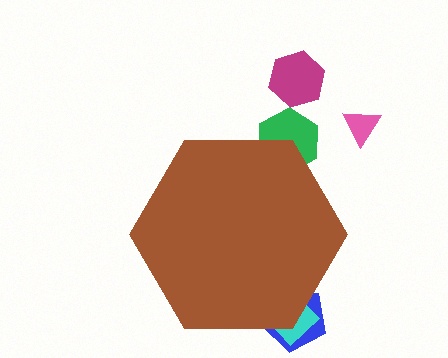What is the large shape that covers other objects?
A brown hexagon.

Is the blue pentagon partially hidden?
Yes, the blue pentagon is partially hidden behind the brown hexagon.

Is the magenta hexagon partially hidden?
No, the magenta hexagon is fully visible.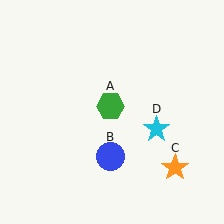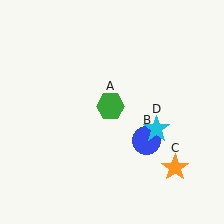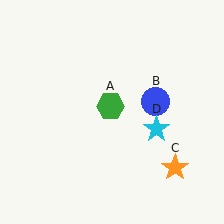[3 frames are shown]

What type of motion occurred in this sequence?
The blue circle (object B) rotated counterclockwise around the center of the scene.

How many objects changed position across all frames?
1 object changed position: blue circle (object B).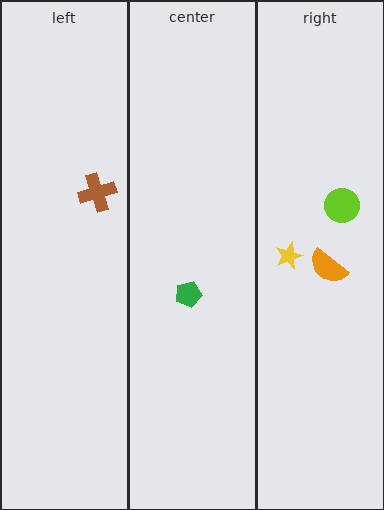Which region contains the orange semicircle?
The right region.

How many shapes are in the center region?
1.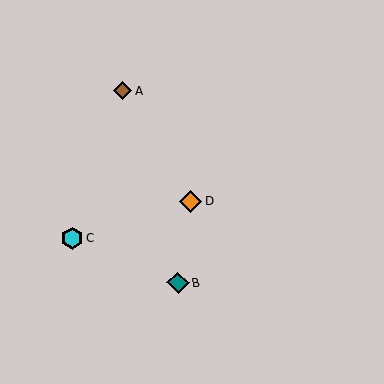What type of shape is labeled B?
Shape B is a teal diamond.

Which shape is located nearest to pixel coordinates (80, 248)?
The cyan hexagon (labeled C) at (73, 238) is nearest to that location.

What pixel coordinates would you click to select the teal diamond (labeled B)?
Click at (178, 283) to select the teal diamond B.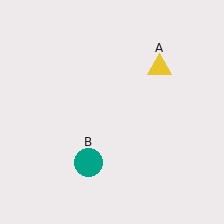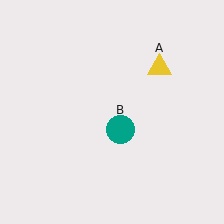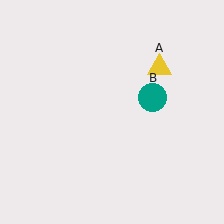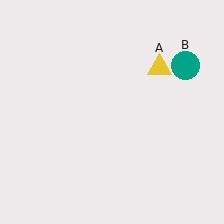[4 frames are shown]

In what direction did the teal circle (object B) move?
The teal circle (object B) moved up and to the right.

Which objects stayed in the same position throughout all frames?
Yellow triangle (object A) remained stationary.